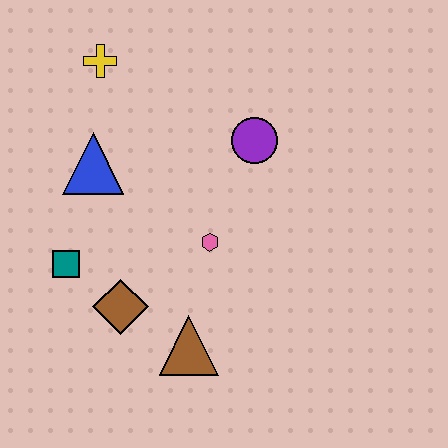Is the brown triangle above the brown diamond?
No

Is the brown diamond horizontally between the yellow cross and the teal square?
No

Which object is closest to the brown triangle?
The brown diamond is closest to the brown triangle.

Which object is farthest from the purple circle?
The teal square is farthest from the purple circle.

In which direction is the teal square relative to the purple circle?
The teal square is to the left of the purple circle.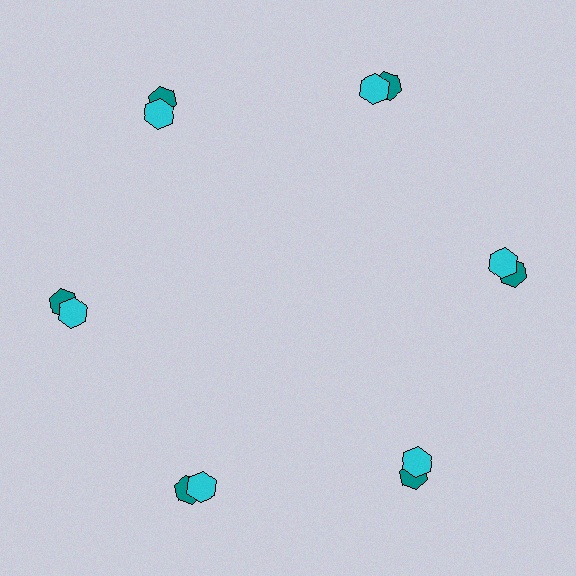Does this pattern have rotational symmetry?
Yes, this pattern has 6-fold rotational symmetry. It looks the same after rotating 60 degrees around the center.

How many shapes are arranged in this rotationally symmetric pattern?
There are 12 shapes, arranged in 6 groups of 2.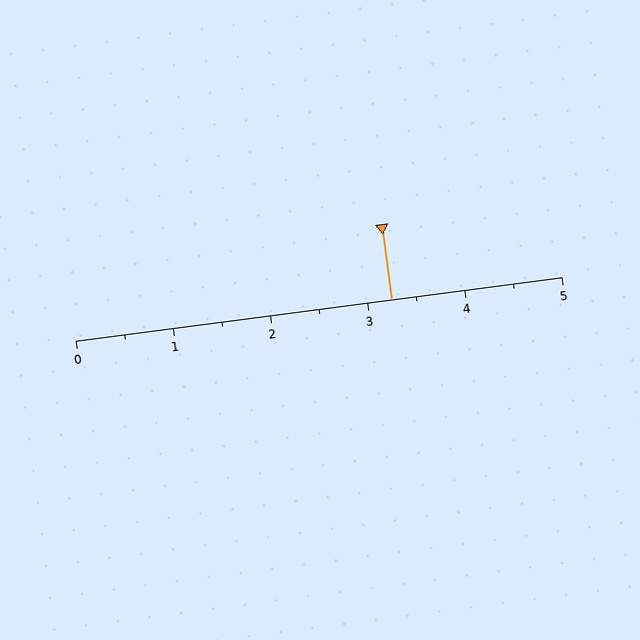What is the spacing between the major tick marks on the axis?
The major ticks are spaced 1 apart.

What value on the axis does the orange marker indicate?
The marker indicates approximately 3.2.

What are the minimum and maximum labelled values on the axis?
The axis runs from 0 to 5.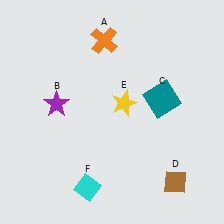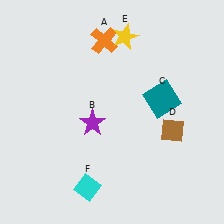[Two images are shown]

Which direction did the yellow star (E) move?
The yellow star (E) moved up.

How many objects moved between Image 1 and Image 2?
3 objects moved between the two images.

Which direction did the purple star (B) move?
The purple star (B) moved right.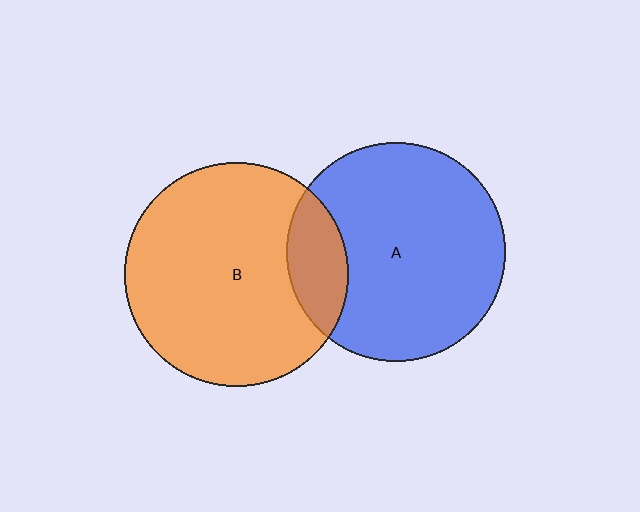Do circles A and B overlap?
Yes.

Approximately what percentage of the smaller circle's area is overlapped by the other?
Approximately 15%.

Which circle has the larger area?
Circle B (orange).